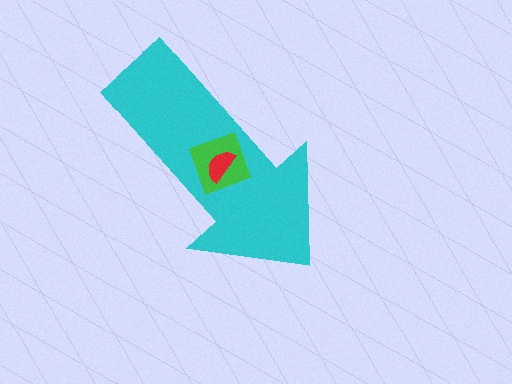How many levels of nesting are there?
3.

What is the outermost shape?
The cyan arrow.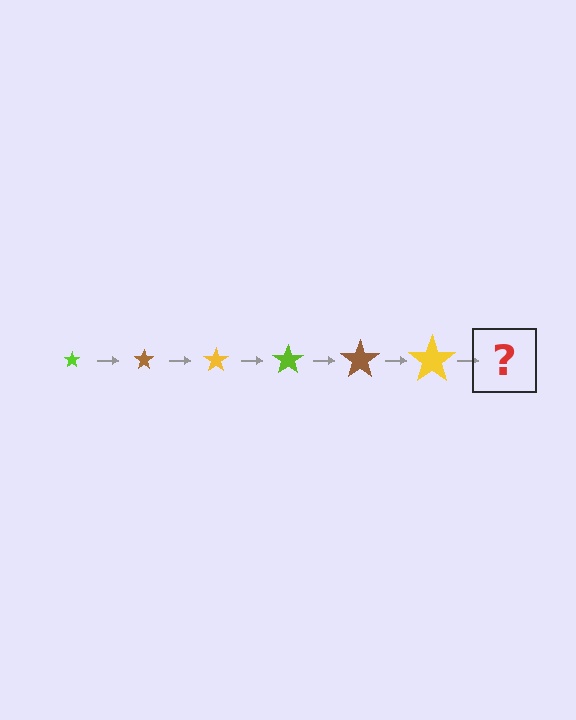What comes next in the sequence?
The next element should be a lime star, larger than the previous one.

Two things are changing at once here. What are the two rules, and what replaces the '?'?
The two rules are that the star grows larger each step and the color cycles through lime, brown, and yellow. The '?' should be a lime star, larger than the previous one.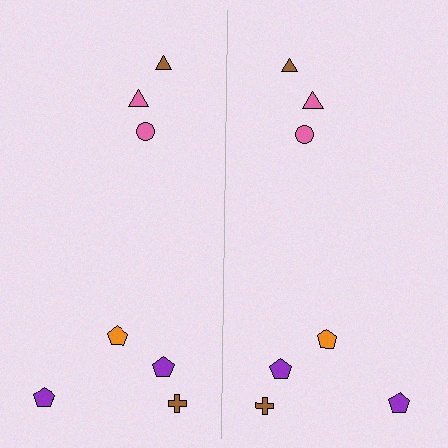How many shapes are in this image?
There are 14 shapes in this image.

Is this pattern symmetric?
Yes, this pattern has bilateral (reflection) symmetry.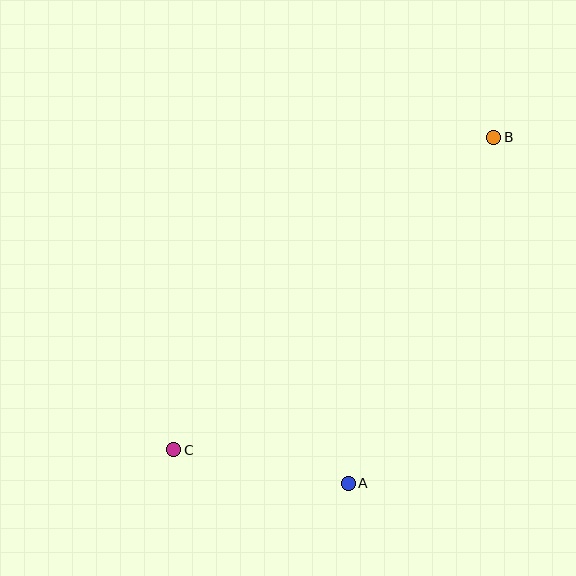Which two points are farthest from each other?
Points B and C are farthest from each other.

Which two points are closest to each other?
Points A and C are closest to each other.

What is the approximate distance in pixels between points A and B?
The distance between A and B is approximately 375 pixels.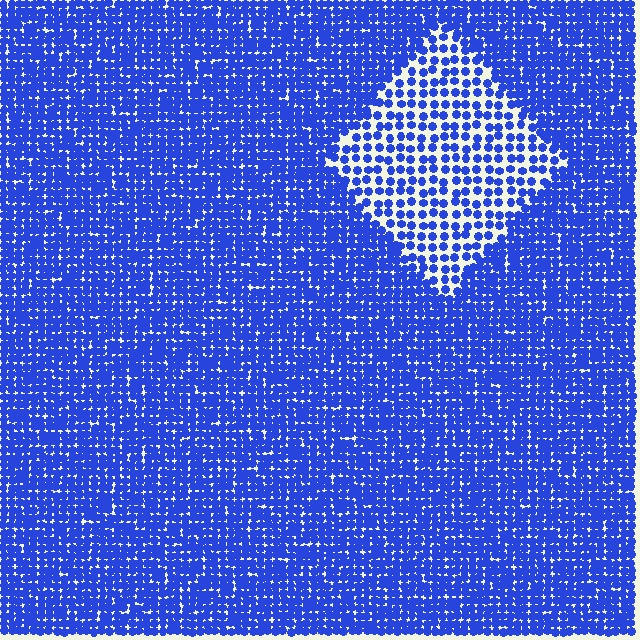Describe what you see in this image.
The image contains small blue elements arranged at two different densities. A diamond-shaped region is visible where the elements are less densely packed than the surrounding area.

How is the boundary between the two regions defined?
The boundary is defined by a change in element density (approximately 2.1x ratio). All elements are the same color, size, and shape.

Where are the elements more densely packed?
The elements are more densely packed outside the diamond boundary.